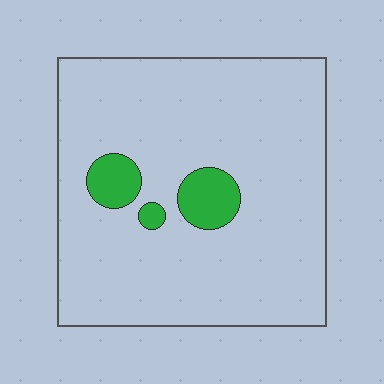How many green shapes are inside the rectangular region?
3.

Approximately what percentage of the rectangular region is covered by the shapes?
Approximately 10%.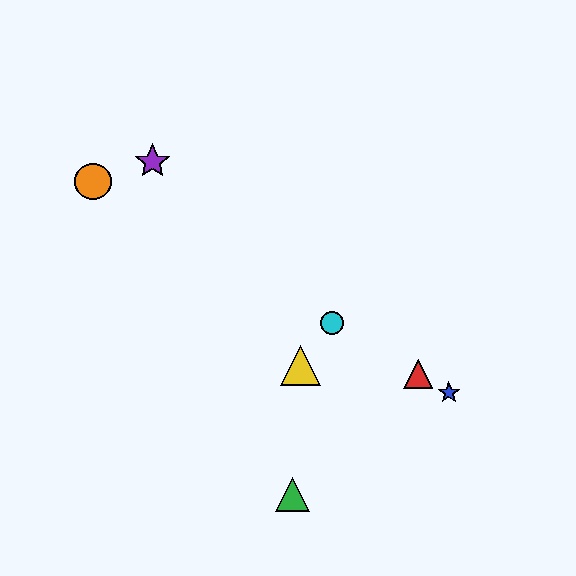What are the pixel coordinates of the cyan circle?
The cyan circle is at (332, 323).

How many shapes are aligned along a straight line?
4 shapes (the red triangle, the blue star, the orange circle, the cyan circle) are aligned along a straight line.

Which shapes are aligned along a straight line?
The red triangle, the blue star, the orange circle, the cyan circle are aligned along a straight line.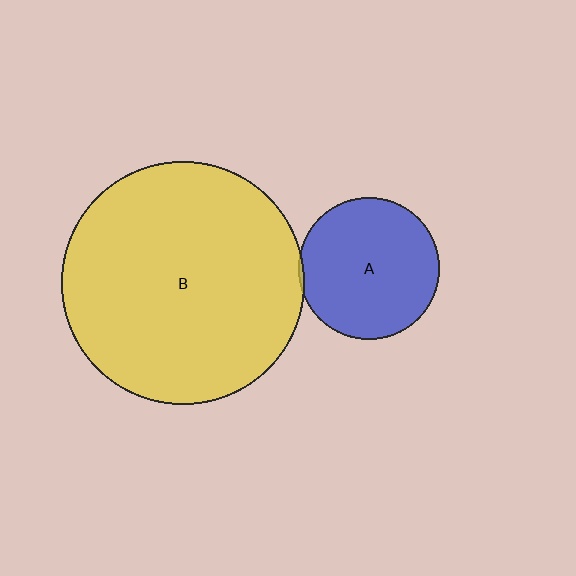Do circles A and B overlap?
Yes.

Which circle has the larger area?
Circle B (yellow).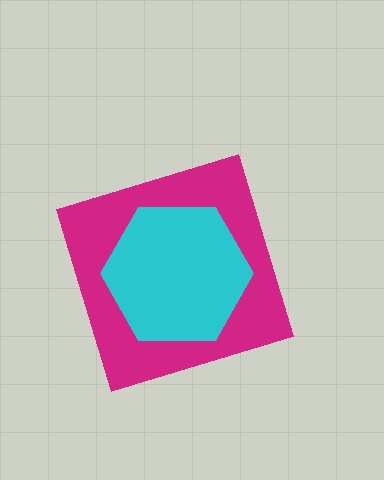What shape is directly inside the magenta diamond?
The cyan hexagon.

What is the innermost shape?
The cyan hexagon.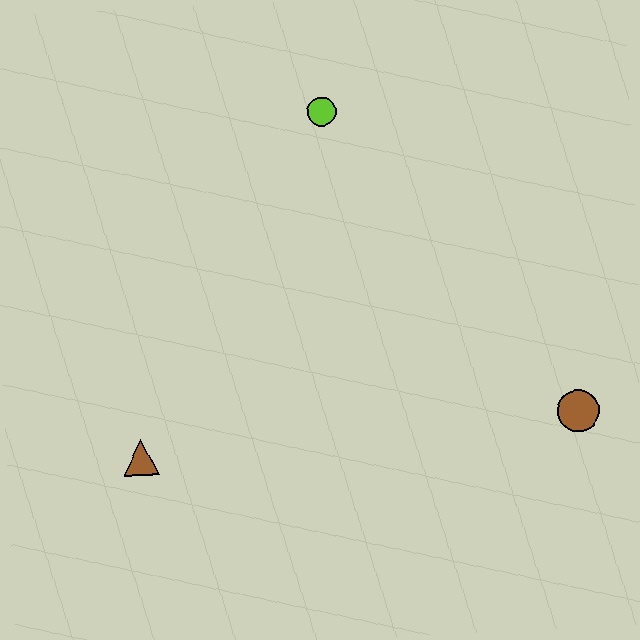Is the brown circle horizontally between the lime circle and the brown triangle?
No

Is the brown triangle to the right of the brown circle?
No